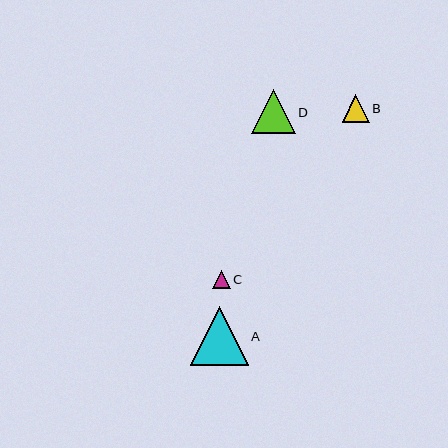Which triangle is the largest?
Triangle A is the largest with a size of approximately 58 pixels.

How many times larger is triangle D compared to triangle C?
Triangle D is approximately 2.5 times the size of triangle C.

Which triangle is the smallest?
Triangle C is the smallest with a size of approximately 17 pixels.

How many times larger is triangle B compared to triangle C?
Triangle B is approximately 1.6 times the size of triangle C.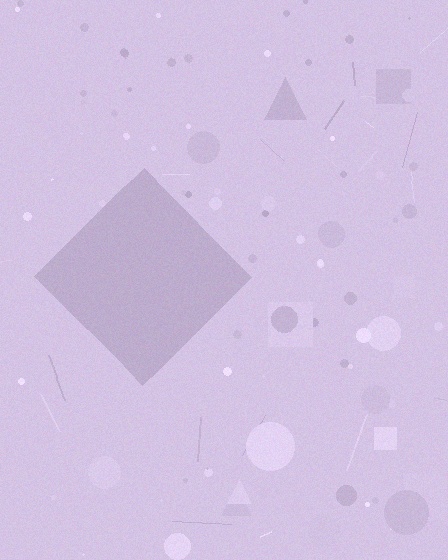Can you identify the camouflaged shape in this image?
The camouflaged shape is a diamond.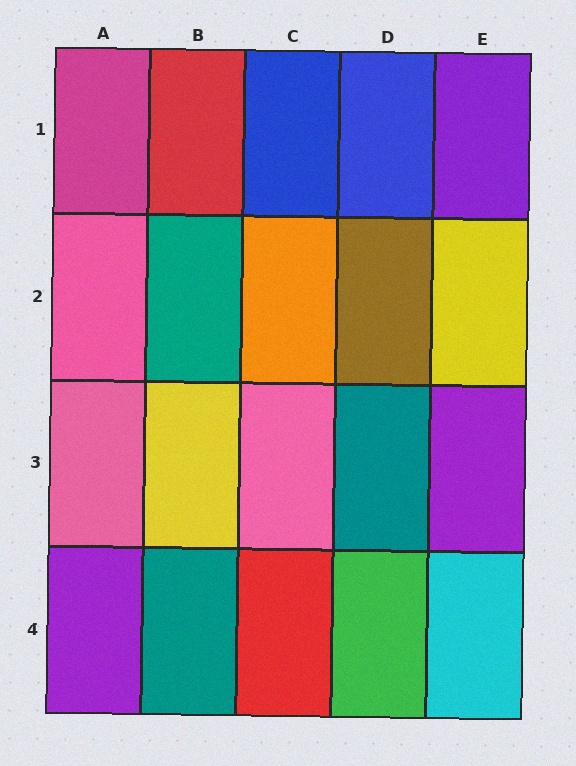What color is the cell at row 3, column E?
Purple.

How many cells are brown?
1 cell is brown.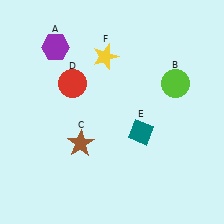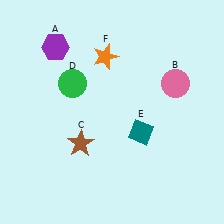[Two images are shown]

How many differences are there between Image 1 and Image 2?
There are 3 differences between the two images.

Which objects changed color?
B changed from lime to pink. D changed from red to green. F changed from yellow to orange.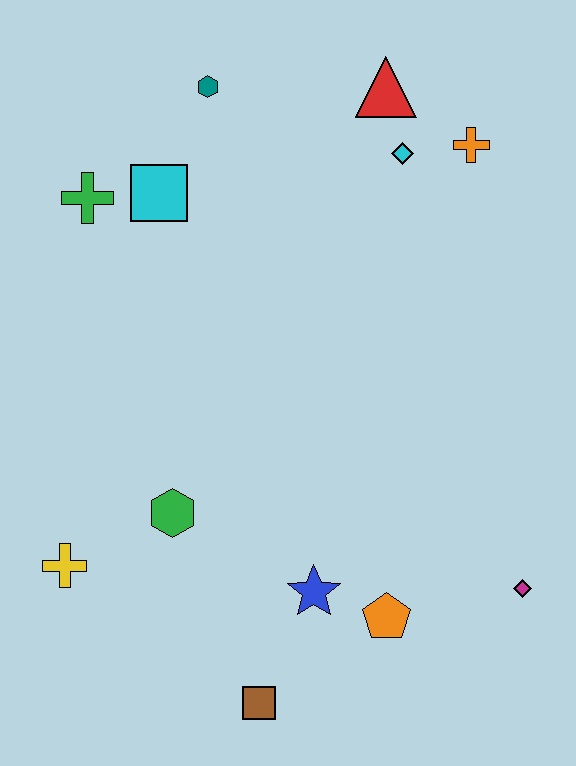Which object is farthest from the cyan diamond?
The brown square is farthest from the cyan diamond.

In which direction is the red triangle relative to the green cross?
The red triangle is to the right of the green cross.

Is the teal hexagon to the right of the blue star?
No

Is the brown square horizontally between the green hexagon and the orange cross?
Yes